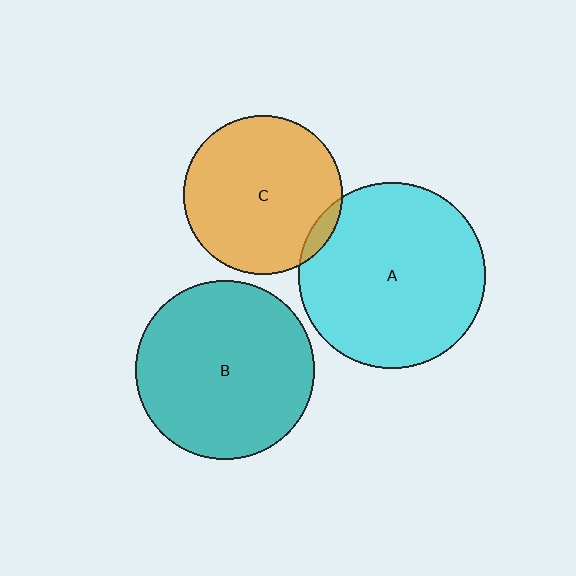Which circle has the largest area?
Circle A (cyan).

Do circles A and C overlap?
Yes.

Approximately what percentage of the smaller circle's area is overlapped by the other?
Approximately 5%.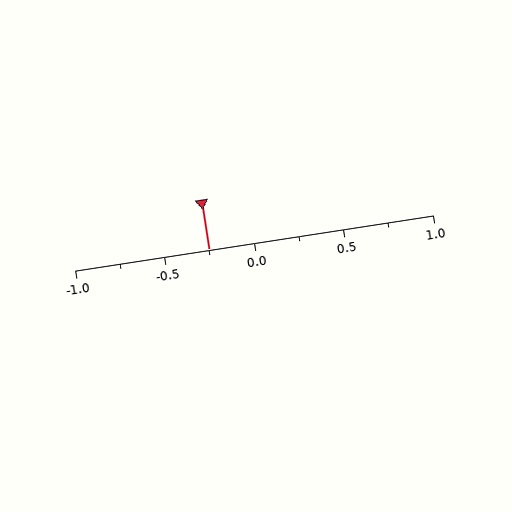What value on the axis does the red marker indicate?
The marker indicates approximately -0.25.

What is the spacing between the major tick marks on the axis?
The major ticks are spaced 0.5 apart.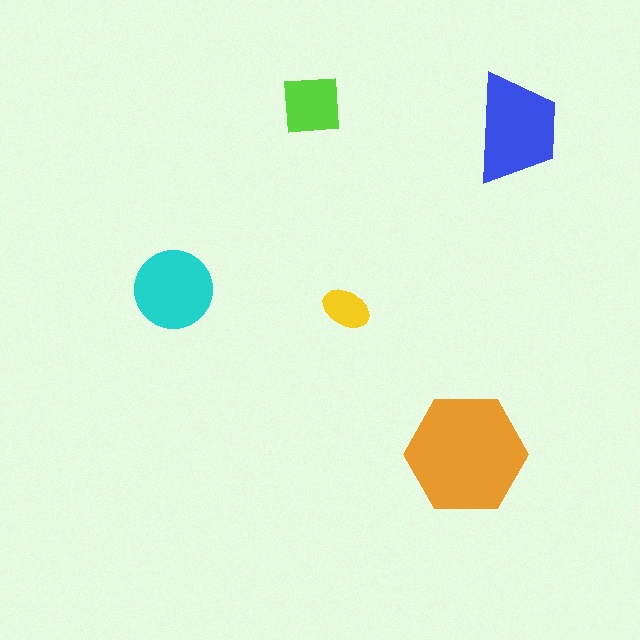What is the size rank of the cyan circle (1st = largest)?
3rd.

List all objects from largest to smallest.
The orange hexagon, the blue trapezoid, the cyan circle, the lime square, the yellow ellipse.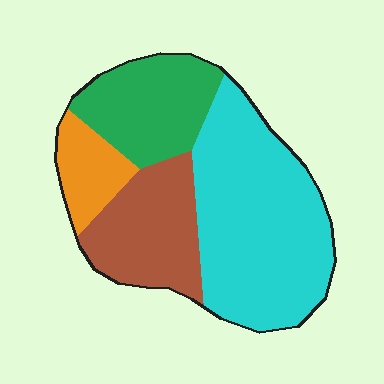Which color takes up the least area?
Orange, at roughly 10%.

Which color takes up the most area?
Cyan, at roughly 45%.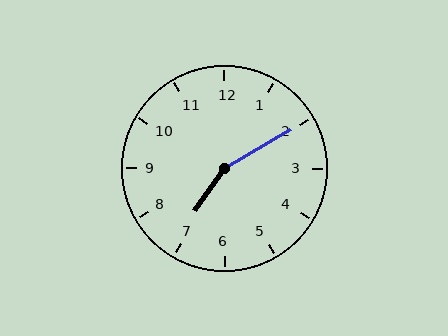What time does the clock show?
7:10.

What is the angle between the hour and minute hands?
Approximately 155 degrees.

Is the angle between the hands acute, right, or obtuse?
It is obtuse.